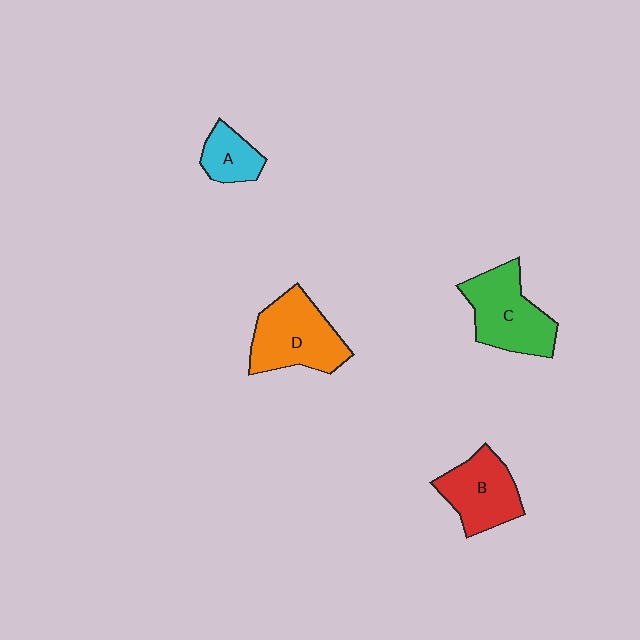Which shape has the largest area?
Shape D (orange).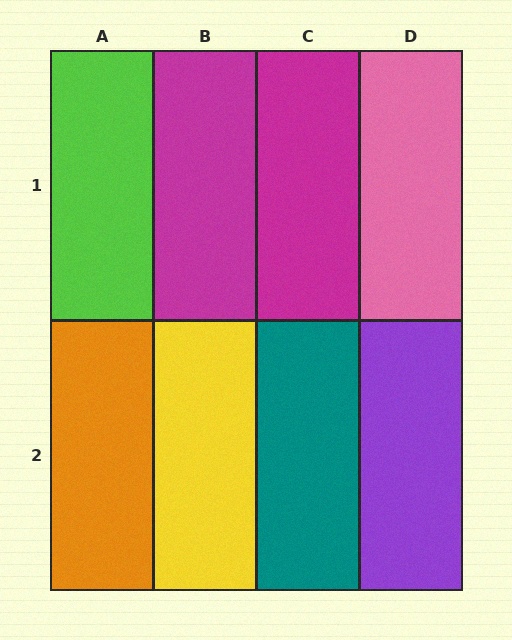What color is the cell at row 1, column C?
Magenta.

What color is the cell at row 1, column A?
Lime.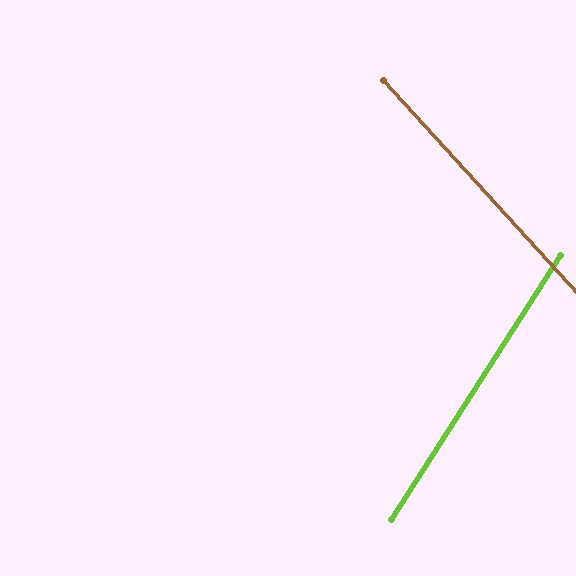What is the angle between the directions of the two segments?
Approximately 75 degrees.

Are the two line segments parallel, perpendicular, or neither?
Neither parallel nor perpendicular — they differ by about 75°.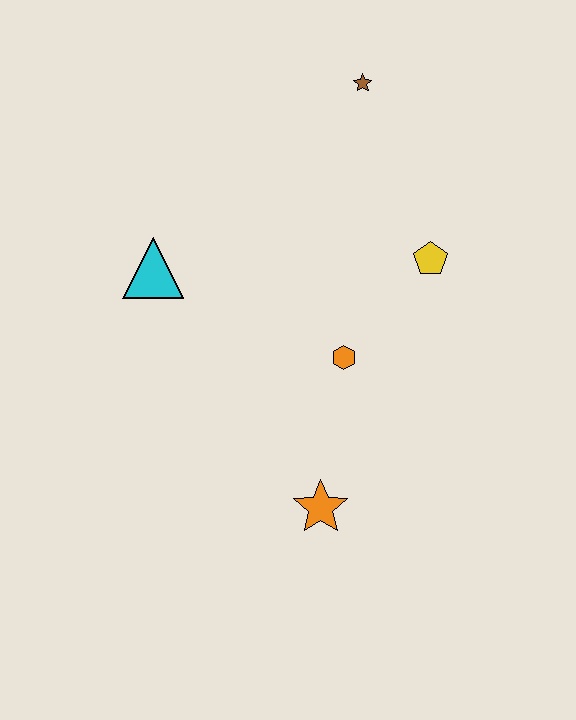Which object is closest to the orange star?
The orange hexagon is closest to the orange star.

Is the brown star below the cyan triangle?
No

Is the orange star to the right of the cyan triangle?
Yes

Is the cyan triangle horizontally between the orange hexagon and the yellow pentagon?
No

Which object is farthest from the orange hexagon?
The brown star is farthest from the orange hexagon.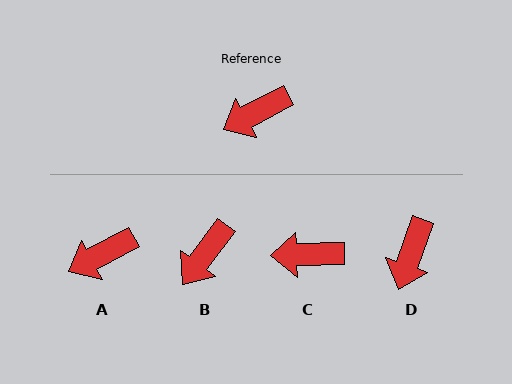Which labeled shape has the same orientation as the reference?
A.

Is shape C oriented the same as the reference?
No, it is off by about 26 degrees.